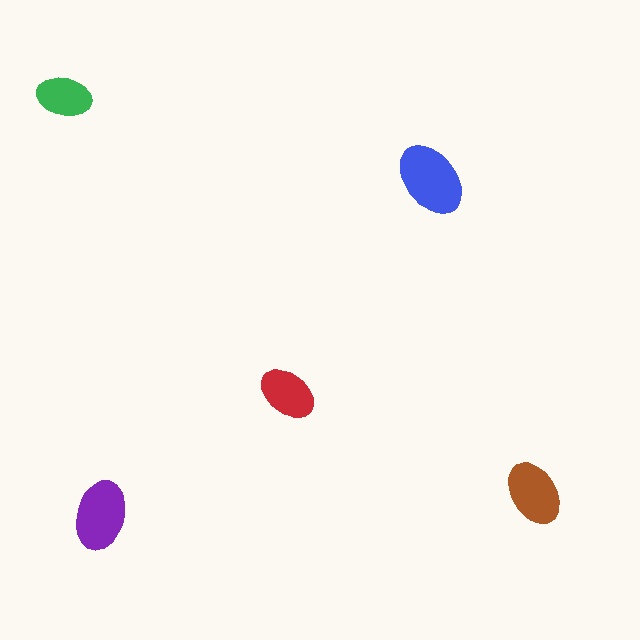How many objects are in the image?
There are 5 objects in the image.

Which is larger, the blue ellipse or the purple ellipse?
The blue one.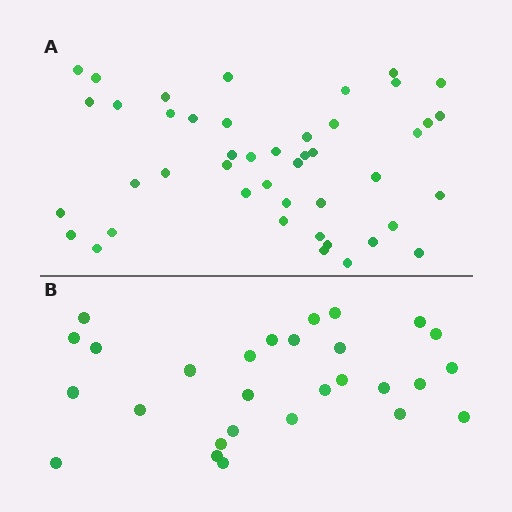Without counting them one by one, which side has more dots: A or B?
Region A (the top region) has more dots.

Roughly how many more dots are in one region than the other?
Region A has approximately 15 more dots than region B.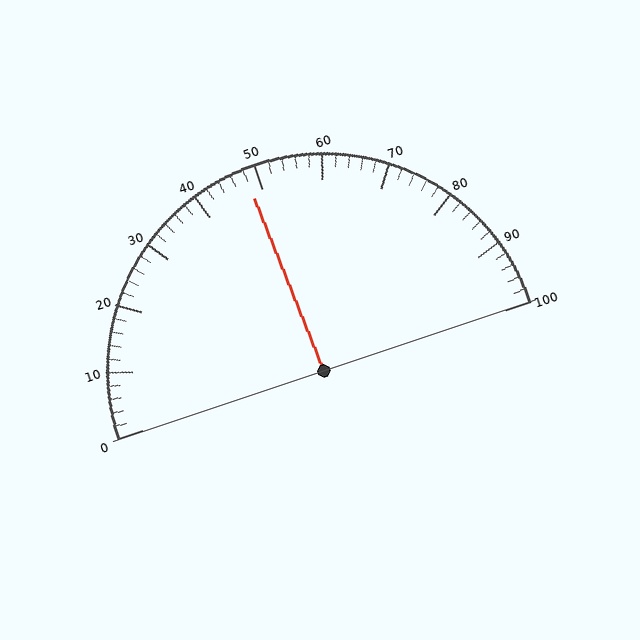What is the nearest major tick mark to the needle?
The nearest major tick mark is 50.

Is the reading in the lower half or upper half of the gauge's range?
The reading is in the lower half of the range (0 to 100).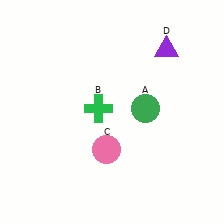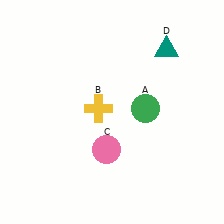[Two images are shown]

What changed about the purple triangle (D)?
In Image 1, D is purple. In Image 2, it changed to teal.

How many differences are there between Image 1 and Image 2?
There are 2 differences between the two images.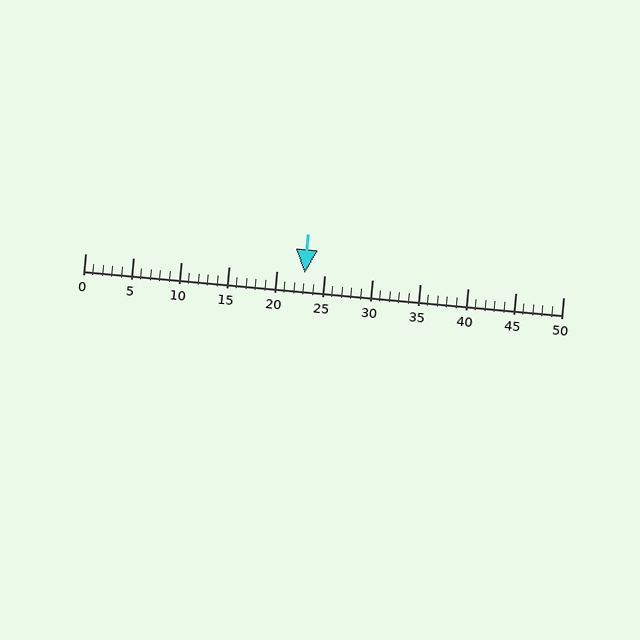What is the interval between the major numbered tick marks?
The major tick marks are spaced 5 units apart.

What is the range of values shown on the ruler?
The ruler shows values from 0 to 50.